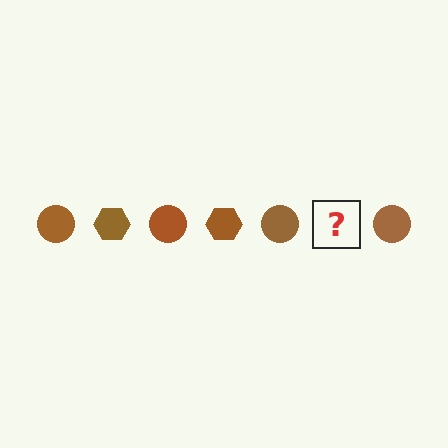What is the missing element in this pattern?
The missing element is a brown hexagon.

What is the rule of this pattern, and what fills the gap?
The rule is that the pattern cycles through circle, hexagon shapes in brown. The gap should be filled with a brown hexagon.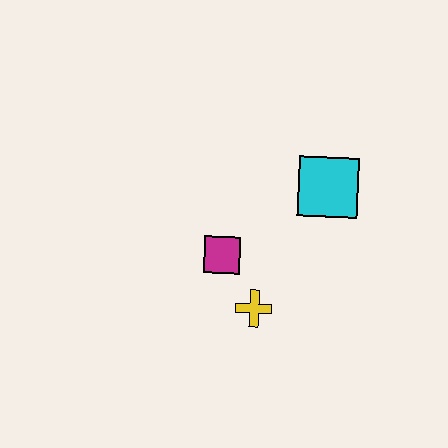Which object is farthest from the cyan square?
The yellow cross is farthest from the cyan square.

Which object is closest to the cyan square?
The magenta square is closest to the cyan square.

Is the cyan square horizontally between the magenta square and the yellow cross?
No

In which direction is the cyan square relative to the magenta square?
The cyan square is to the right of the magenta square.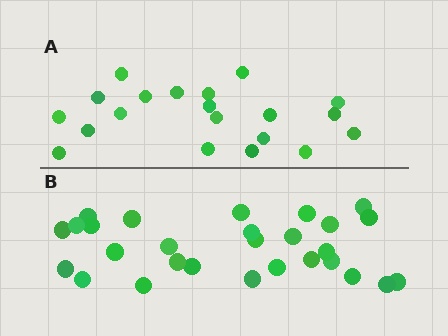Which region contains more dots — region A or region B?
Region B (the bottom region) has more dots.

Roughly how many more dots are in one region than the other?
Region B has roughly 8 or so more dots than region A.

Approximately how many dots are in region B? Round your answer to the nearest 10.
About 30 dots. (The exact count is 28, which rounds to 30.)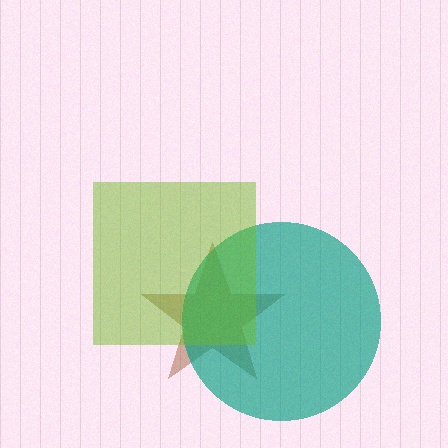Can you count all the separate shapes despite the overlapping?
Yes, there are 3 separate shapes.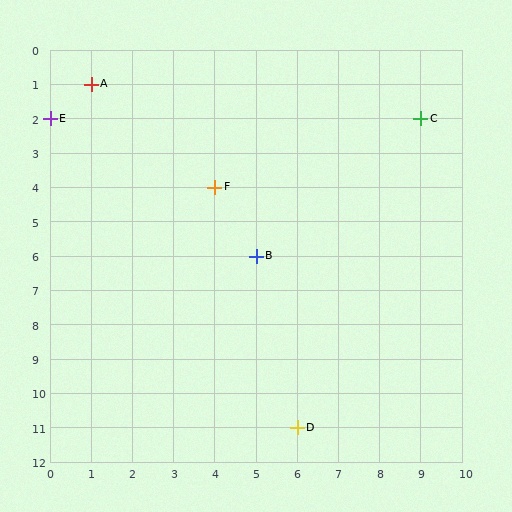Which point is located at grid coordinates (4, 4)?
Point F is at (4, 4).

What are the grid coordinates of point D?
Point D is at grid coordinates (6, 11).